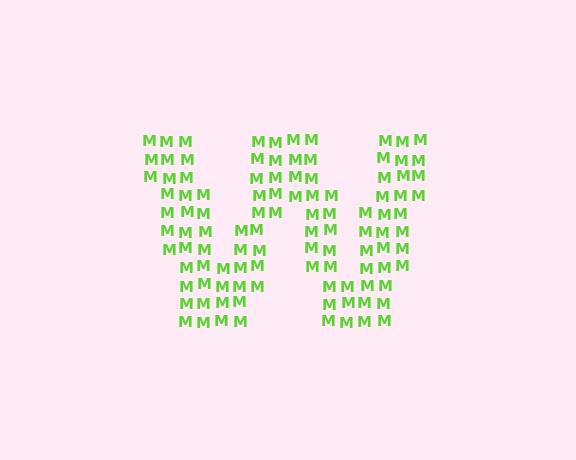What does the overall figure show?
The overall figure shows the letter W.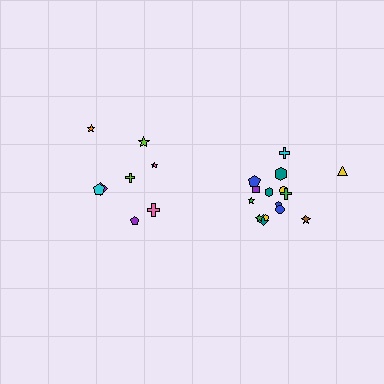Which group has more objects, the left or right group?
The right group.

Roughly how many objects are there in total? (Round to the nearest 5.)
Roughly 25 objects in total.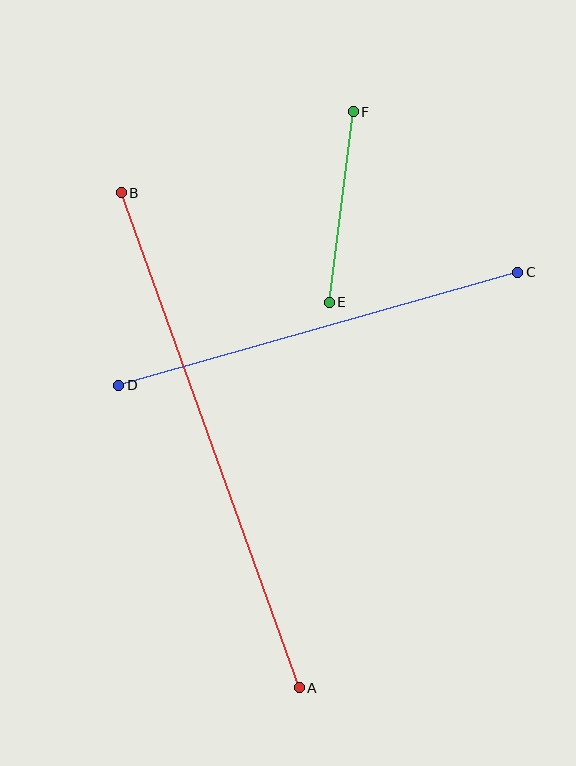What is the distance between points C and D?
The distance is approximately 415 pixels.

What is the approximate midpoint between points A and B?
The midpoint is at approximately (210, 440) pixels.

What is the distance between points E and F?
The distance is approximately 192 pixels.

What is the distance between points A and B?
The distance is approximately 526 pixels.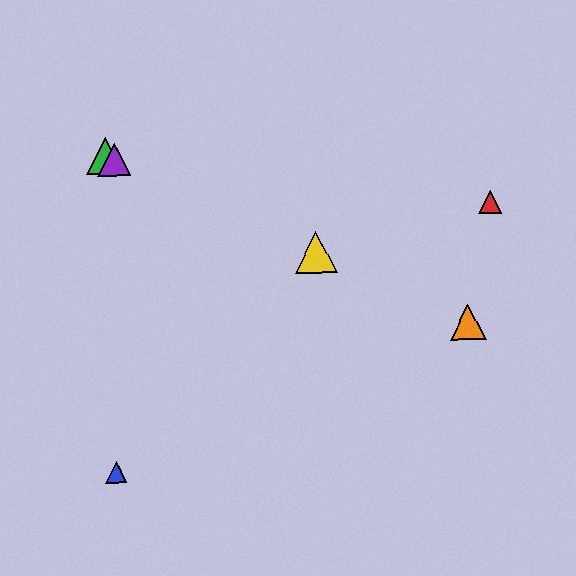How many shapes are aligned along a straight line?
4 shapes (the green triangle, the yellow triangle, the purple triangle, the orange triangle) are aligned along a straight line.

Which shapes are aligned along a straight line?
The green triangle, the yellow triangle, the purple triangle, the orange triangle are aligned along a straight line.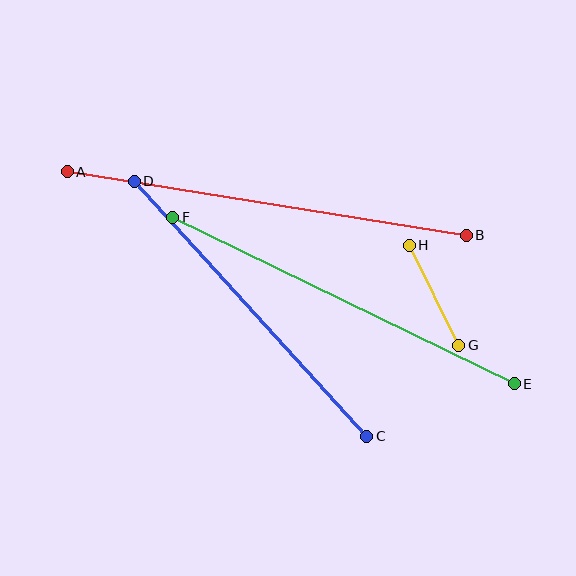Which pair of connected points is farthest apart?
Points A and B are farthest apart.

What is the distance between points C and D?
The distance is approximately 345 pixels.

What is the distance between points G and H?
The distance is approximately 112 pixels.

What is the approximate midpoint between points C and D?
The midpoint is at approximately (251, 309) pixels.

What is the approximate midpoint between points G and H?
The midpoint is at approximately (434, 295) pixels.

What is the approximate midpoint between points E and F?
The midpoint is at approximately (343, 300) pixels.